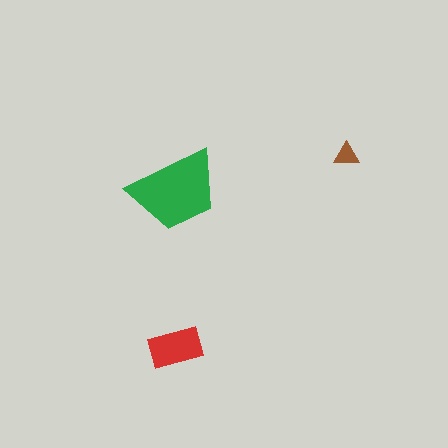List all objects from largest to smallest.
The green trapezoid, the red rectangle, the brown triangle.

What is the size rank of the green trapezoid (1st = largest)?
1st.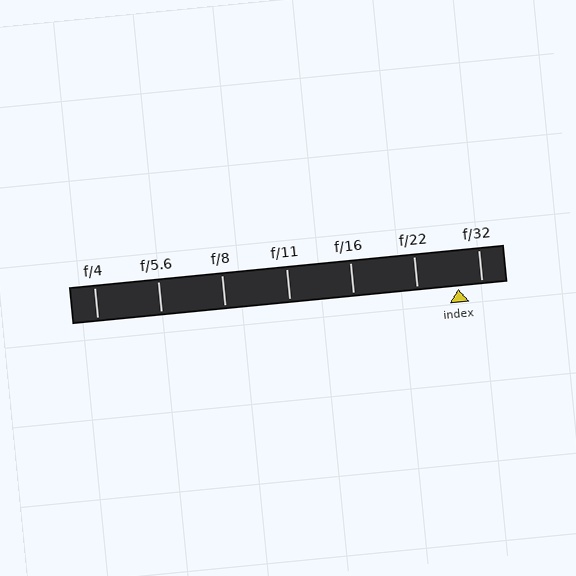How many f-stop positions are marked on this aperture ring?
There are 7 f-stop positions marked.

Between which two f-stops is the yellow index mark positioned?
The index mark is between f/22 and f/32.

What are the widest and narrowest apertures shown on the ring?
The widest aperture shown is f/4 and the narrowest is f/32.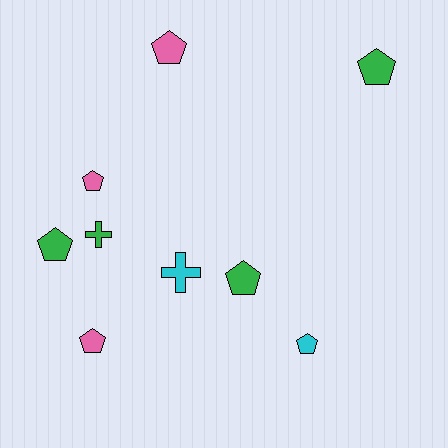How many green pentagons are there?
There are 3 green pentagons.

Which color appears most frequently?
Green, with 4 objects.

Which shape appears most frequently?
Pentagon, with 7 objects.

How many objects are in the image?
There are 9 objects.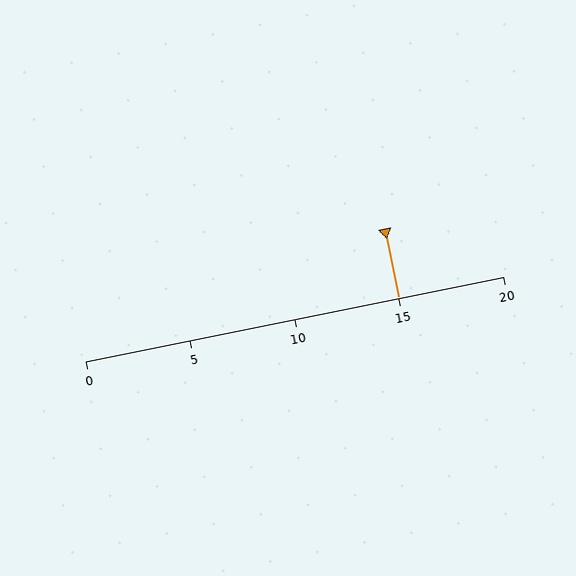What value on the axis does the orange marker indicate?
The marker indicates approximately 15.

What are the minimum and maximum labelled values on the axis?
The axis runs from 0 to 20.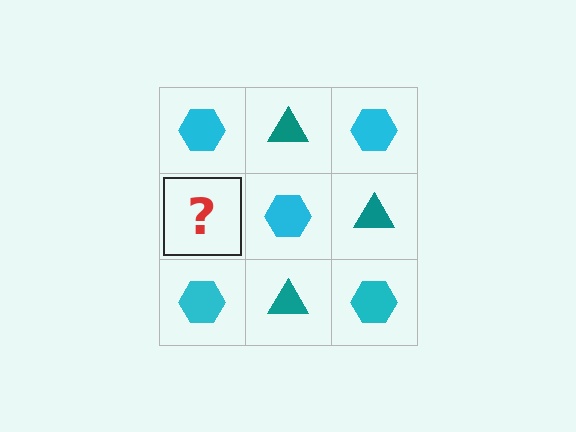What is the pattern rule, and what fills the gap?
The rule is that it alternates cyan hexagon and teal triangle in a checkerboard pattern. The gap should be filled with a teal triangle.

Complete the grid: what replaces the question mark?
The question mark should be replaced with a teal triangle.